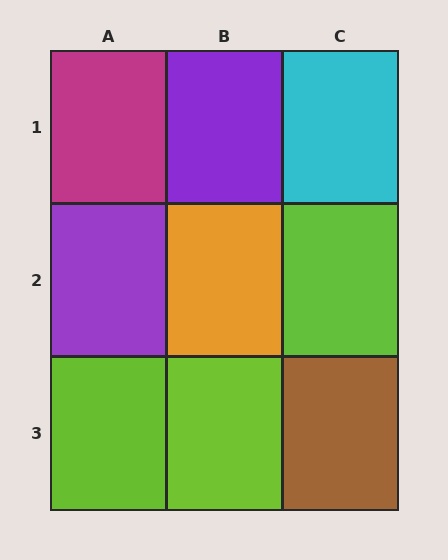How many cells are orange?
1 cell is orange.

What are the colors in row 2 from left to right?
Purple, orange, lime.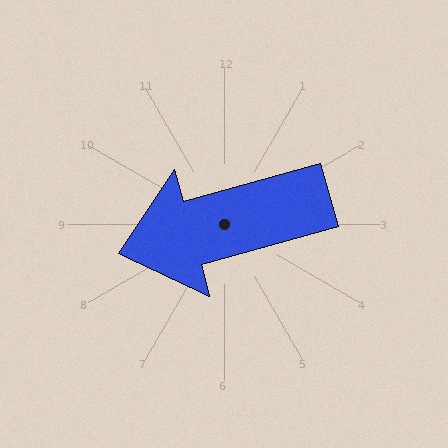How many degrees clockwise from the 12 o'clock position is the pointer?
Approximately 255 degrees.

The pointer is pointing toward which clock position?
Roughly 8 o'clock.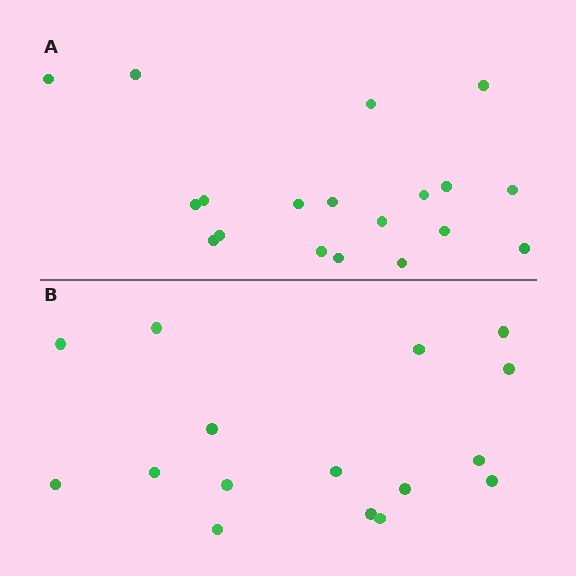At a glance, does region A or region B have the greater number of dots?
Region A (the top region) has more dots.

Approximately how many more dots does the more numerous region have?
Region A has just a few more — roughly 2 or 3 more dots than region B.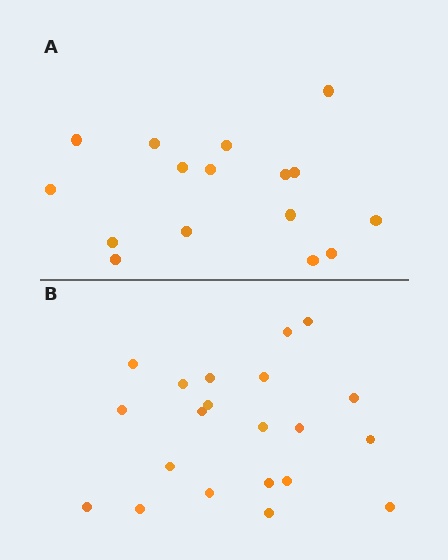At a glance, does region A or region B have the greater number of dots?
Region B (the bottom region) has more dots.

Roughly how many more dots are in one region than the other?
Region B has about 5 more dots than region A.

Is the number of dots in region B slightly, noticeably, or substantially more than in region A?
Region B has noticeably more, but not dramatically so. The ratio is roughly 1.3 to 1.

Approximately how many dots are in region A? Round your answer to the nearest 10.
About 20 dots. (The exact count is 16, which rounds to 20.)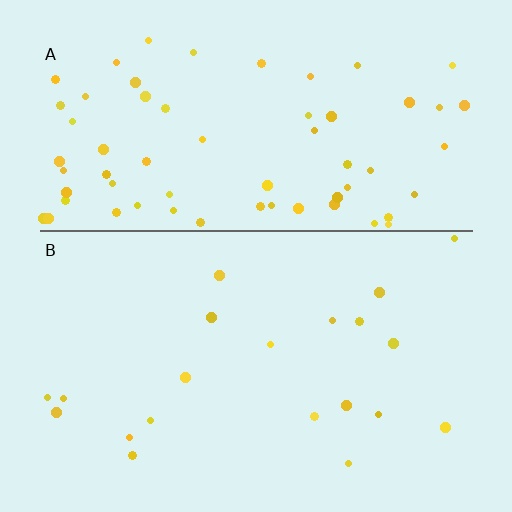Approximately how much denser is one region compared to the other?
Approximately 3.2× — region A over region B.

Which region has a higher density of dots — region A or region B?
A (the top).